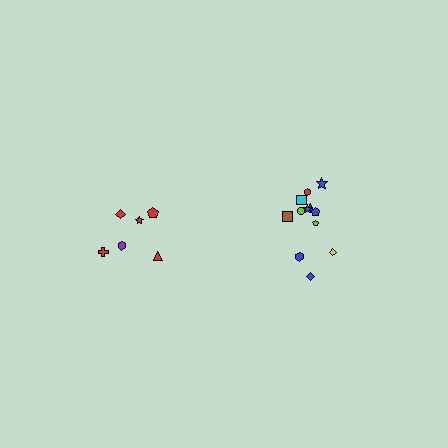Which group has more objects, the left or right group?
The right group.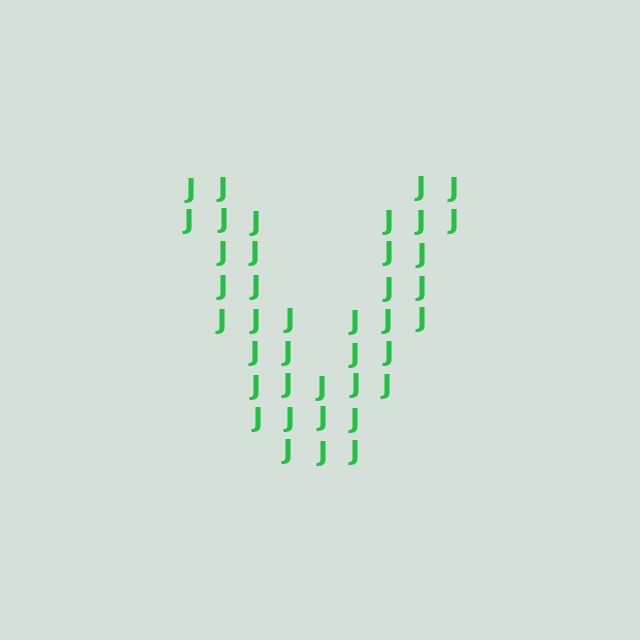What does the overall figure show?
The overall figure shows the letter V.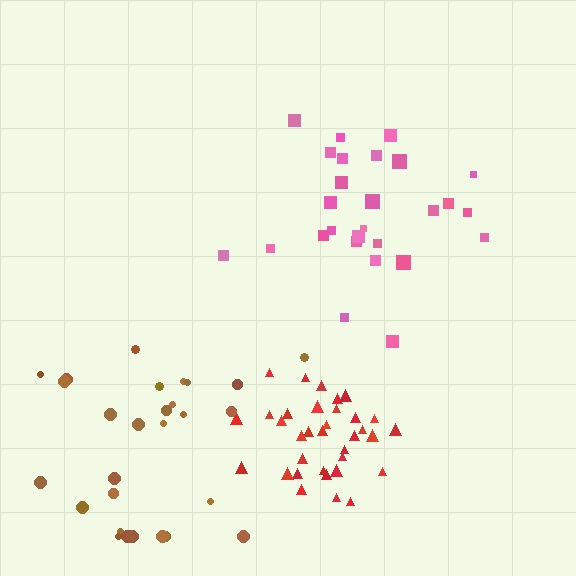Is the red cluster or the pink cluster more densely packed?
Red.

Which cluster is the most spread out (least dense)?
Brown.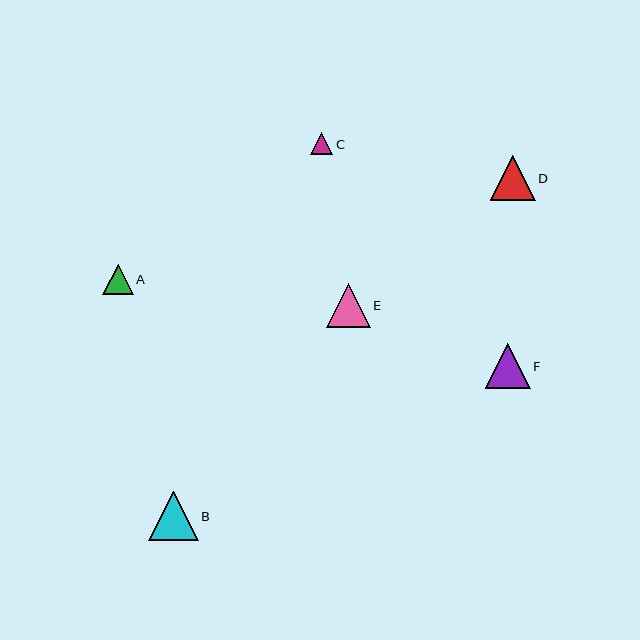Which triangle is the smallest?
Triangle C is the smallest with a size of approximately 22 pixels.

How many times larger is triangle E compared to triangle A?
Triangle E is approximately 1.4 times the size of triangle A.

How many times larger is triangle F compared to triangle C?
Triangle F is approximately 2.0 times the size of triangle C.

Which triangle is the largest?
Triangle B is the largest with a size of approximately 49 pixels.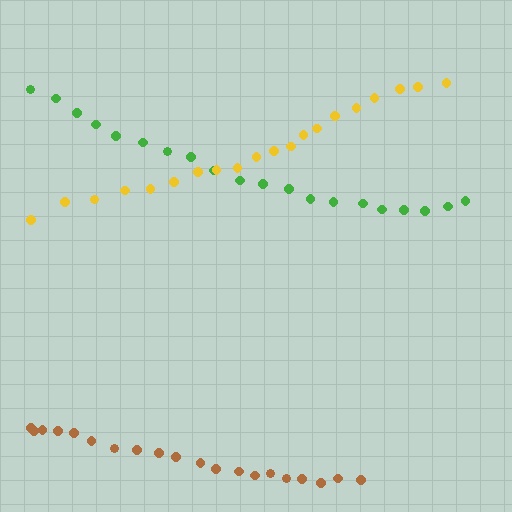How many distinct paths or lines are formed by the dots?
There are 3 distinct paths.